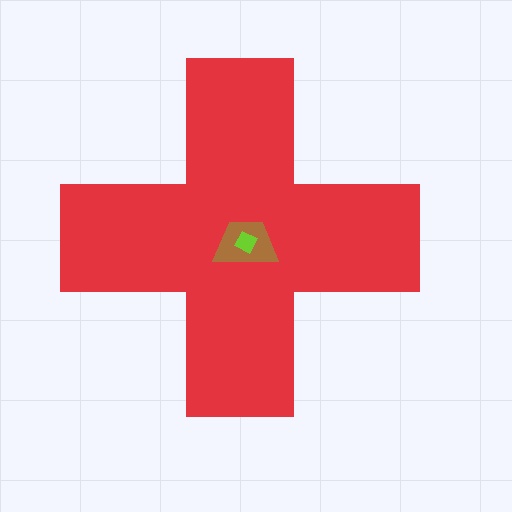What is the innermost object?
The lime square.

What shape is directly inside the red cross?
The brown trapezoid.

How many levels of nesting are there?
3.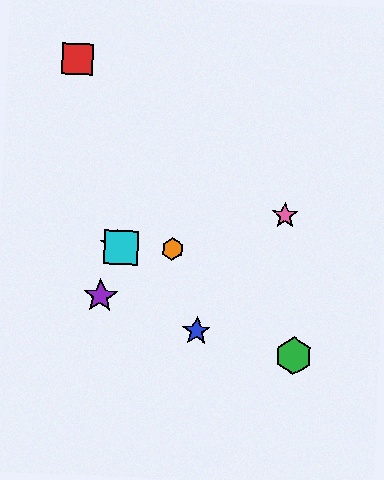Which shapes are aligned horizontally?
The yellow star, the orange hexagon, the cyan square are aligned horizontally.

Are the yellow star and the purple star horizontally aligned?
No, the yellow star is at y≈247 and the purple star is at y≈296.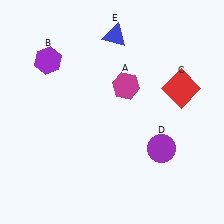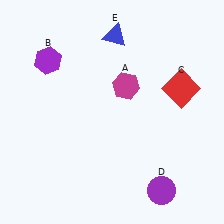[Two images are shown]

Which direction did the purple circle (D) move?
The purple circle (D) moved down.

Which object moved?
The purple circle (D) moved down.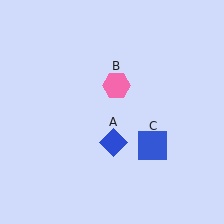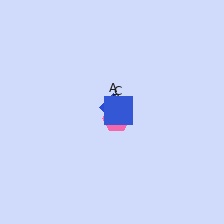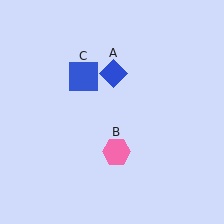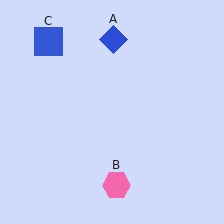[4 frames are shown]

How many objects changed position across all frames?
3 objects changed position: blue diamond (object A), pink hexagon (object B), blue square (object C).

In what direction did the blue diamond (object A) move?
The blue diamond (object A) moved up.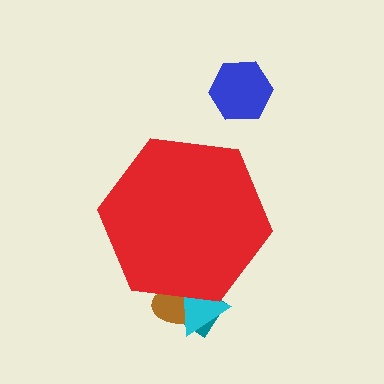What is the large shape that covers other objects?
A red hexagon.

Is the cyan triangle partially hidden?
Yes, the cyan triangle is partially hidden behind the red hexagon.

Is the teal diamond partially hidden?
Yes, the teal diamond is partially hidden behind the red hexagon.